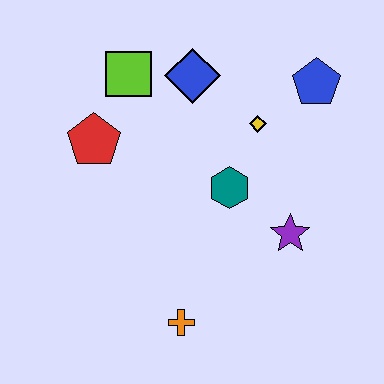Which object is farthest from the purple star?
The lime square is farthest from the purple star.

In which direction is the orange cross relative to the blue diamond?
The orange cross is below the blue diamond.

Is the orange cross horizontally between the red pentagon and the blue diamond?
Yes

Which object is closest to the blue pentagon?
The yellow diamond is closest to the blue pentagon.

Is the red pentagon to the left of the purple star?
Yes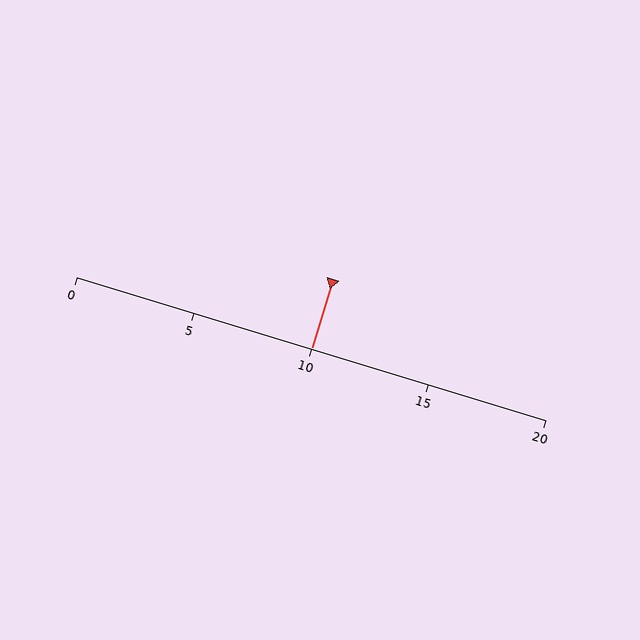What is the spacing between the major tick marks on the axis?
The major ticks are spaced 5 apart.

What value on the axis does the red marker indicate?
The marker indicates approximately 10.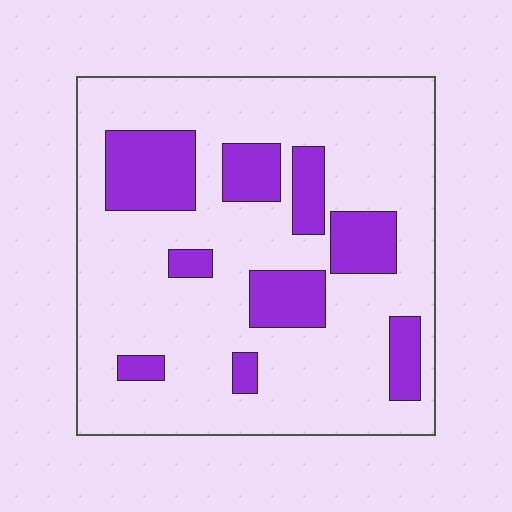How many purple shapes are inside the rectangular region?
9.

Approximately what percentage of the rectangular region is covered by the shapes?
Approximately 20%.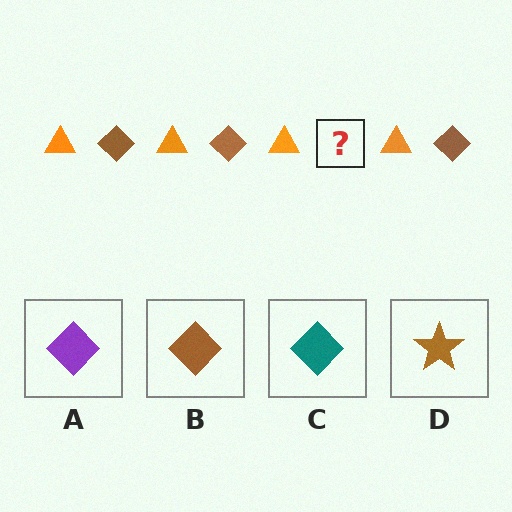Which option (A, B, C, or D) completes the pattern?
B.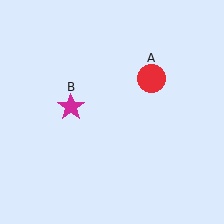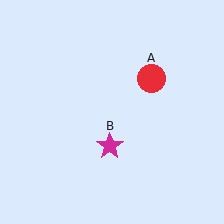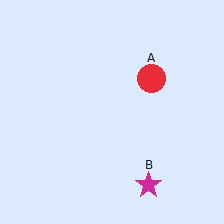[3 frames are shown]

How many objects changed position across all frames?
1 object changed position: magenta star (object B).